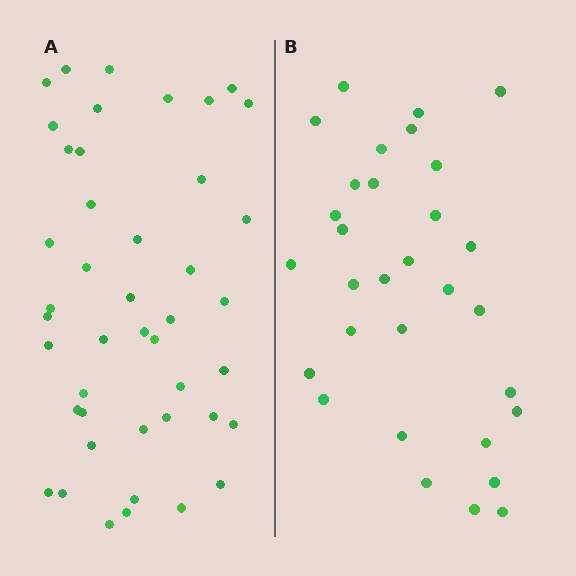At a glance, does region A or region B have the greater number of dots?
Region A (the left region) has more dots.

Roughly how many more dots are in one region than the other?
Region A has approximately 15 more dots than region B.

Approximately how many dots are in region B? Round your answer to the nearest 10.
About 30 dots. (The exact count is 31, which rounds to 30.)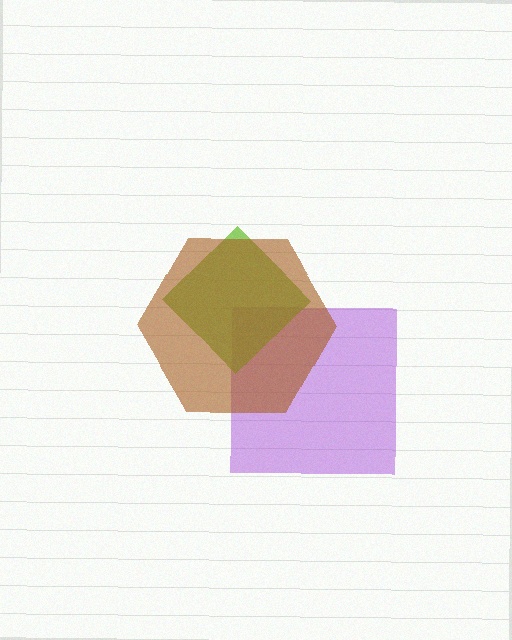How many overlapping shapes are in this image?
There are 3 overlapping shapes in the image.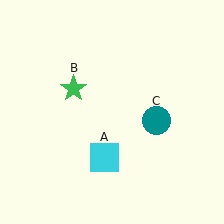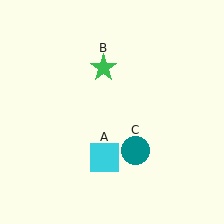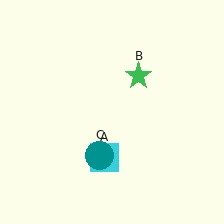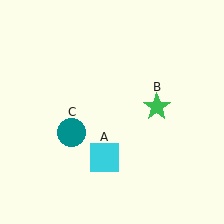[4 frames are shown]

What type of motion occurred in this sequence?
The green star (object B), teal circle (object C) rotated clockwise around the center of the scene.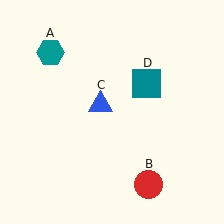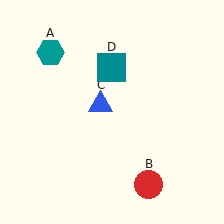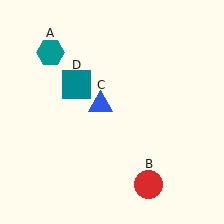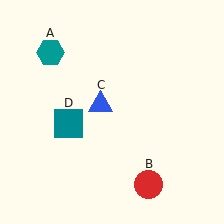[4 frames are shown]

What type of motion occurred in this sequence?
The teal square (object D) rotated counterclockwise around the center of the scene.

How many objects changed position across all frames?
1 object changed position: teal square (object D).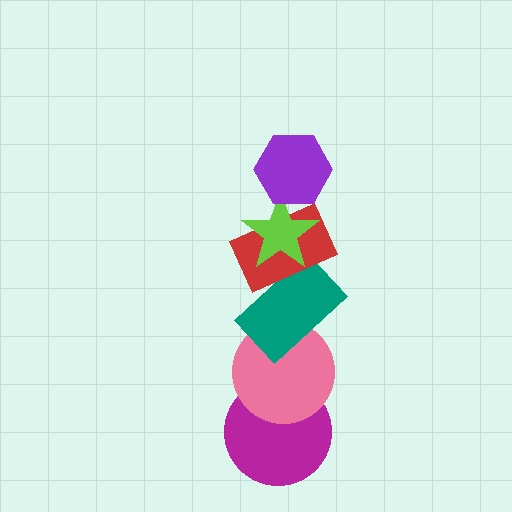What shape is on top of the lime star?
The purple hexagon is on top of the lime star.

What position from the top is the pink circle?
The pink circle is 5th from the top.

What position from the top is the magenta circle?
The magenta circle is 6th from the top.